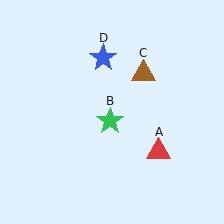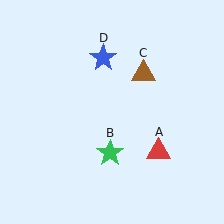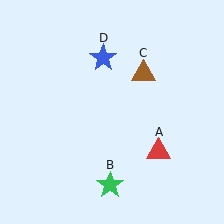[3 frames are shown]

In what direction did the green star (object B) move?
The green star (object B) moved down.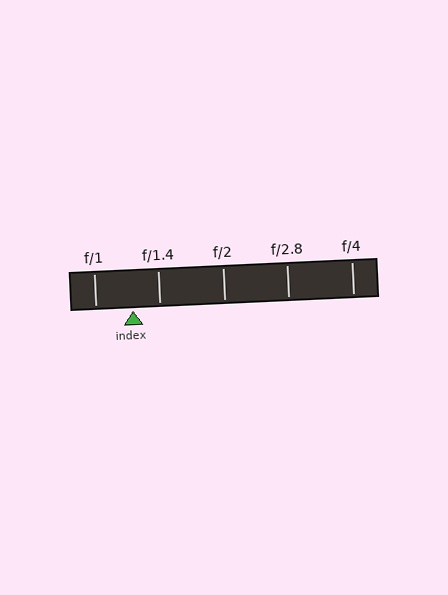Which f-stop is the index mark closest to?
The index mark is closest to f/1.4.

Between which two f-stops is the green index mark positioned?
The index mark is between f/1 and f/1.4.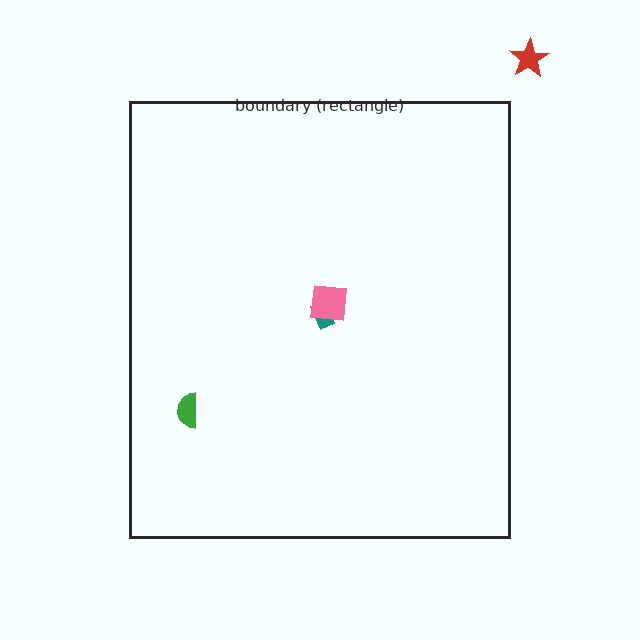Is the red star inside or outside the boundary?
Outside.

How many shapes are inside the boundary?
3 inside, 1 outside.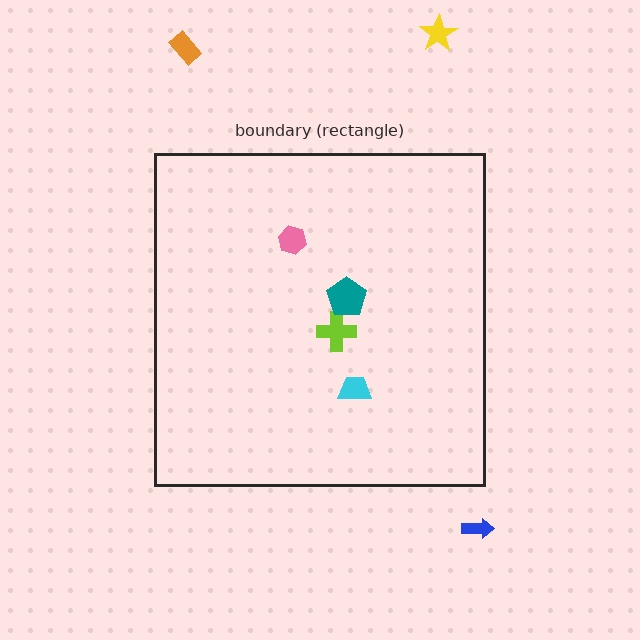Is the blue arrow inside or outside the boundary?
Outside.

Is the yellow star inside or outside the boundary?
Outside.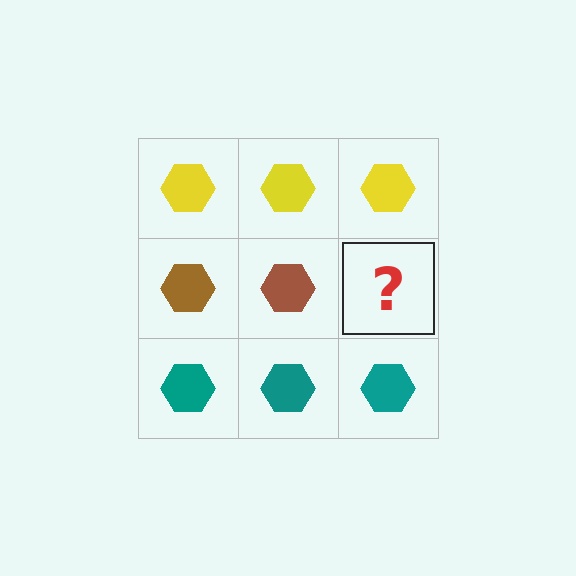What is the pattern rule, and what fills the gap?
The rule is that each row has a consistent color. The gap should be filled with a brown hexagon.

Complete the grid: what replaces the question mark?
The question mark should be replaced with a brown hexagon.